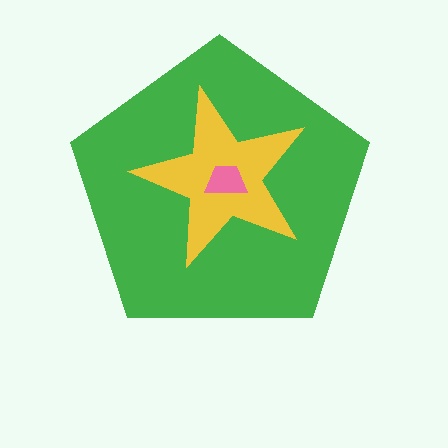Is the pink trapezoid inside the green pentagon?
Yes.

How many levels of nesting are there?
3.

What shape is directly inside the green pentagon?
The yellow star.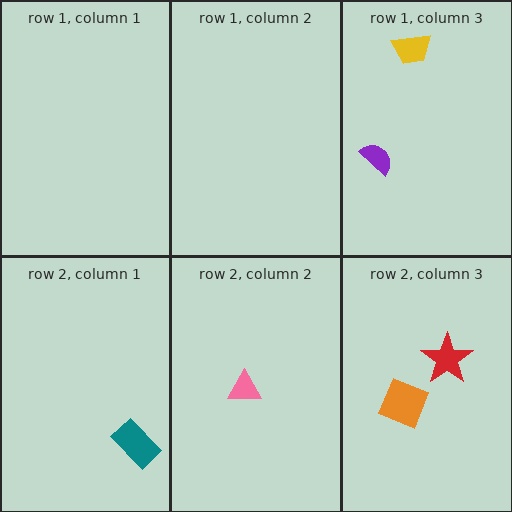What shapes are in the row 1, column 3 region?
The purple semicircle, the yellow trapezoid.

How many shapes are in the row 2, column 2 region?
1.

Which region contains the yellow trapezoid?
The row 1, column 3 region.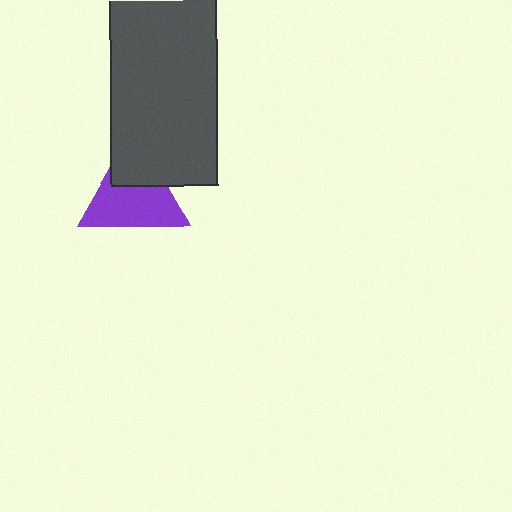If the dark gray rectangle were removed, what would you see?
You would see the complete purple triangle.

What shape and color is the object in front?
The object in front is a dark gray rectangle.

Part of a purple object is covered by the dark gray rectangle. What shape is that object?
It is a triangle.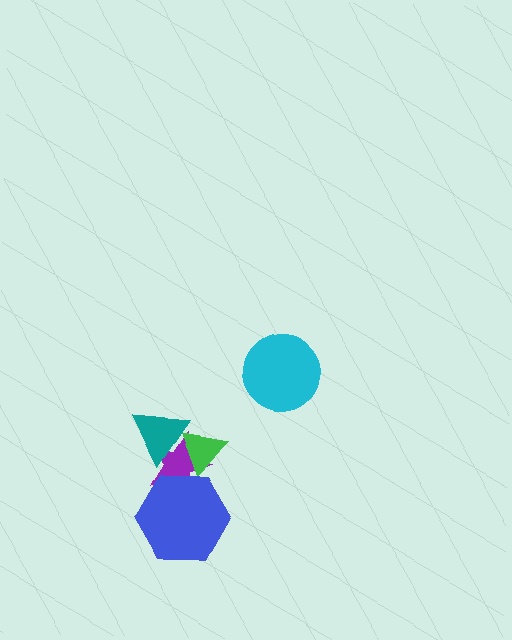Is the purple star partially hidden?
Yes, it is partially covered by another shape.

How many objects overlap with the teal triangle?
2 objects overlap with the teal triangle.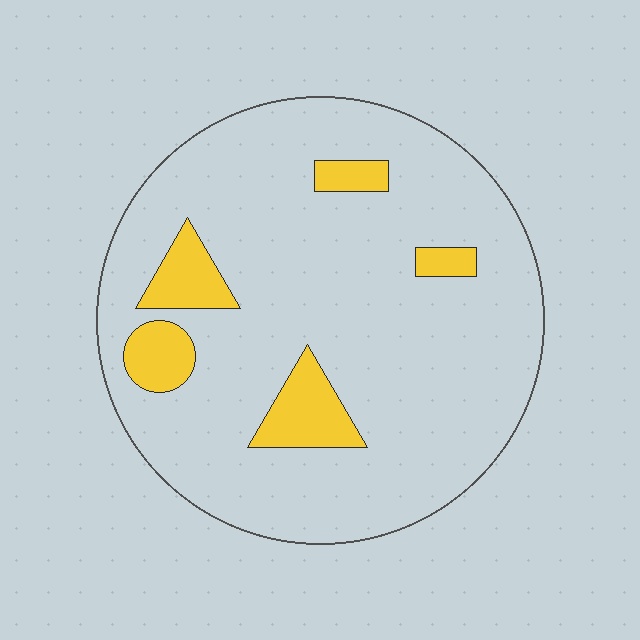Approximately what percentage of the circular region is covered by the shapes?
Approximately 10%.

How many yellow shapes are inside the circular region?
5.